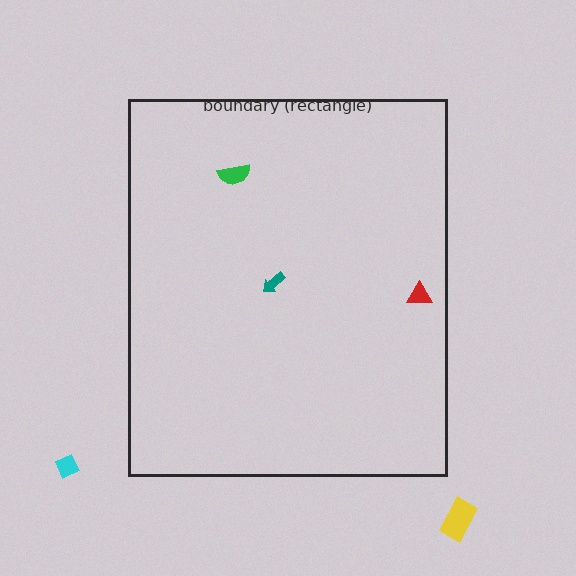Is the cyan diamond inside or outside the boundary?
Outside.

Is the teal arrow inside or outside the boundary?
Inside.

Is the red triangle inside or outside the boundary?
Inside.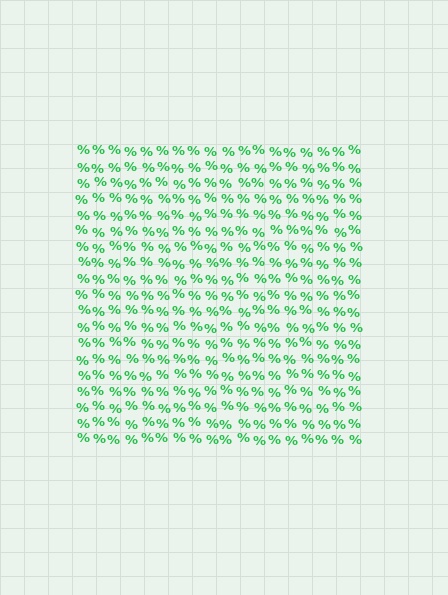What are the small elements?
The small elements are percent signs.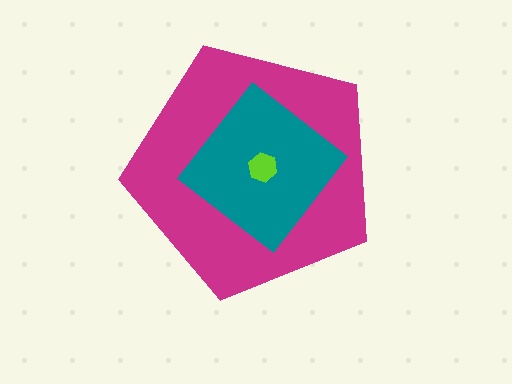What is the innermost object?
The lime hexagon.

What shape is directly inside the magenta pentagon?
The teal diamond.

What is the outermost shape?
The magenta pentagon.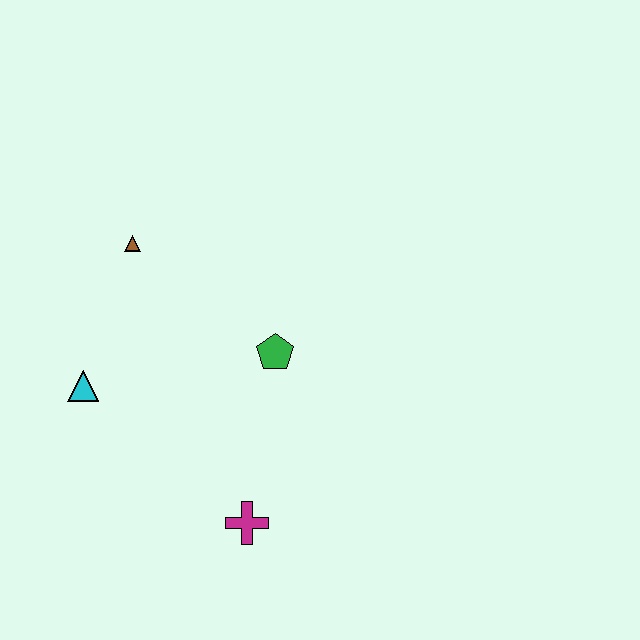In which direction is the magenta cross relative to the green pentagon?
The magenta cross is below the green pentagon.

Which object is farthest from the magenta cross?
The brown triangle is farthest from the magenta cross.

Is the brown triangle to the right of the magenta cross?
No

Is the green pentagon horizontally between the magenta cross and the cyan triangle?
No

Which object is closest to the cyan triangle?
The brown triangle is closest to the cyan triangle.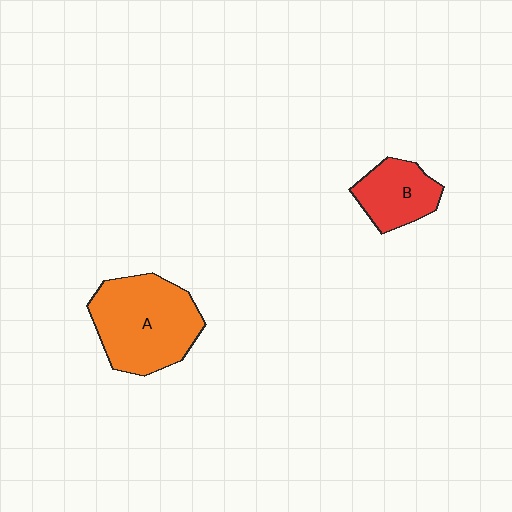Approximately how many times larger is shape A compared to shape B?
Approximately 1.9 times.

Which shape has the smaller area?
Shape B (red).